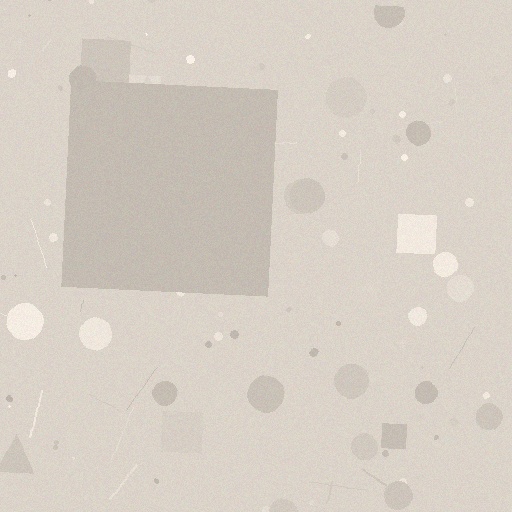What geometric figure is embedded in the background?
A square is embedded in the background.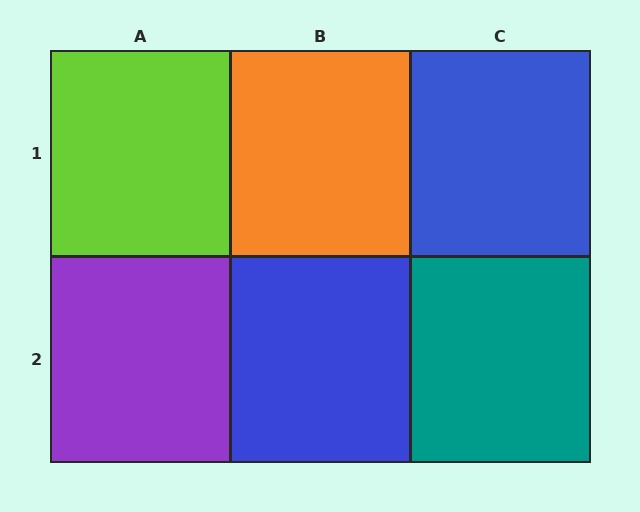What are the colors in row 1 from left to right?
Lime, orange, blue.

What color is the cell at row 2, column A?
Purple.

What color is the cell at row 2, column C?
Teal.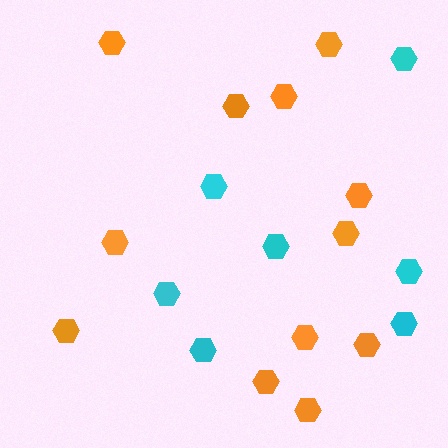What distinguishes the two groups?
There are 2 groups: one group of orange hexagons (12) and one group of cyan hexagons (7).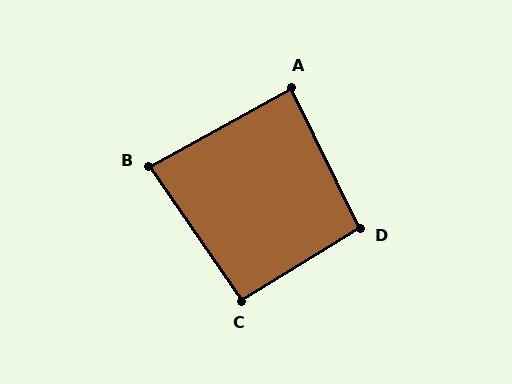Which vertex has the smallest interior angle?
B, at approximately 84 degrees.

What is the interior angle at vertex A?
Approximately 87 degrees (approximately right).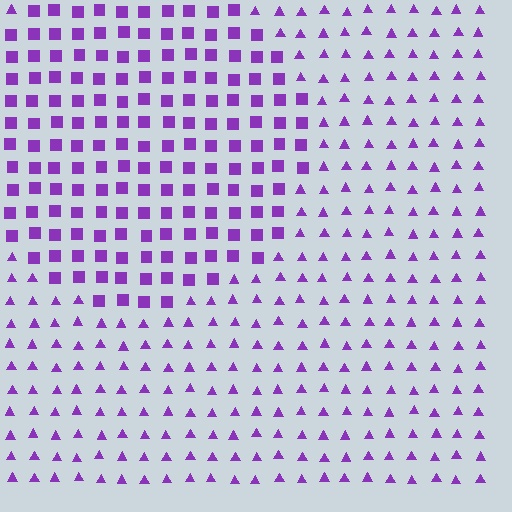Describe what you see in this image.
The image is filled with small purple elements arranged in a uniform grid. A circle-shaped region contains squares, while the surrounding area contains triangles. The boundary is defined purely by the change in element shape.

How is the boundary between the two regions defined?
The boundary is defined by a change in element shape: squares inside vs. triangles outside. All elements share the same color and spacing.